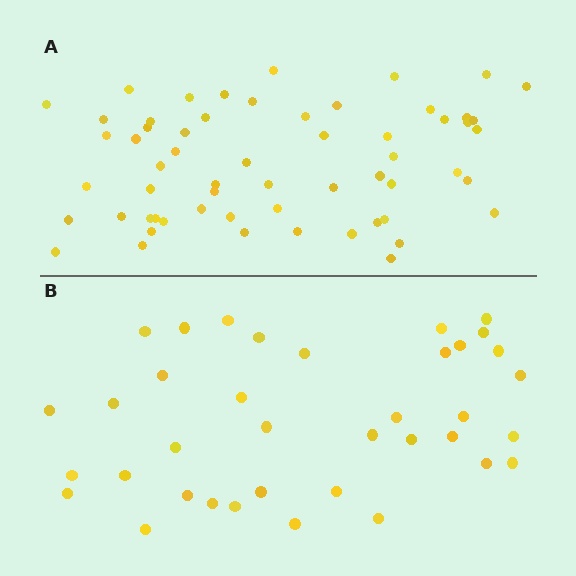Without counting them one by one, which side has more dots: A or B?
Region A (the top region) has more dots.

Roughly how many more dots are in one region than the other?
Region A has approximately 20 more dots than region B.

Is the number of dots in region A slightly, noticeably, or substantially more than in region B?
Region A has substantially more. The ratio is roughly 1.6 to 1.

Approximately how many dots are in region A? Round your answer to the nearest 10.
About 60 dots. (The exact count is 59, which rounds to 60.)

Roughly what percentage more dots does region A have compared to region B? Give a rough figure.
About 60% more.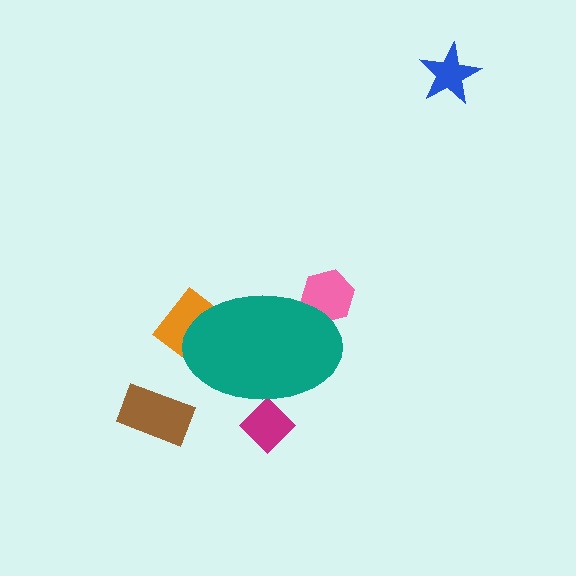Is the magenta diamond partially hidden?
Yes, the magenta diamond is partially hidden behind the teal ellipse.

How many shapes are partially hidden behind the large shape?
3 shapes are partially hidden.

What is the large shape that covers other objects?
A teal ellipse.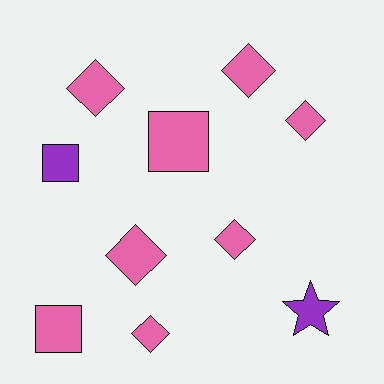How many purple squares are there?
There is 1 purple square.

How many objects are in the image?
There are 10 objects.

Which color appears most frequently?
Pink, with 8 objects.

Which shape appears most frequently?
Diamond, with 6 objects.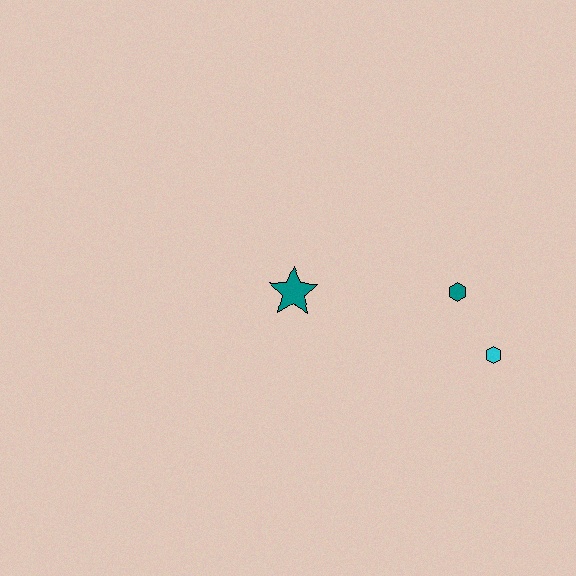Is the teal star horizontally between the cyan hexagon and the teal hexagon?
No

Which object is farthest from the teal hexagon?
The teal star is farthest from the teal hexagon.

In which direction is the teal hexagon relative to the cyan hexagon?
The teal hexagon is above the cyan hexagon.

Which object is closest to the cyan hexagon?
The teal hexagon is closest to the cyan hexagon.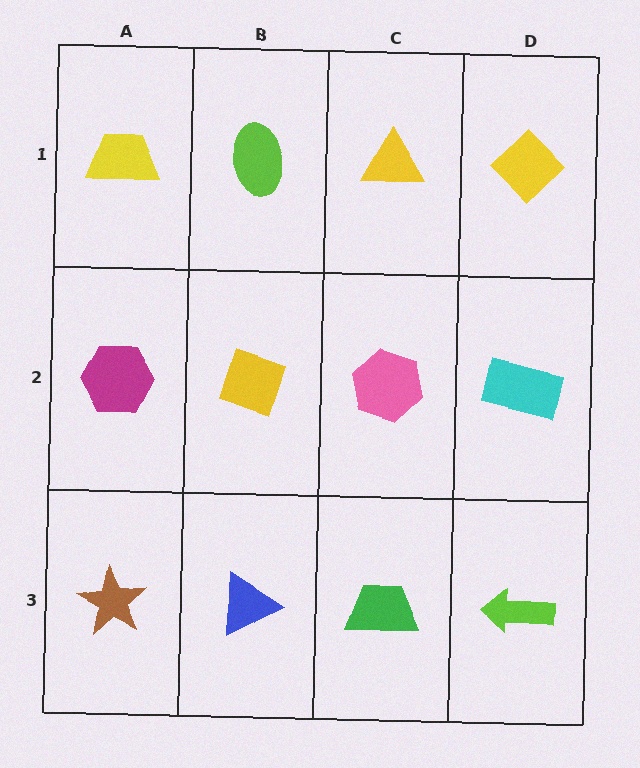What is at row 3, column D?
A lime arrow.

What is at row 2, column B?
A yellow diamond.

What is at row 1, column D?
A yellow diamond.